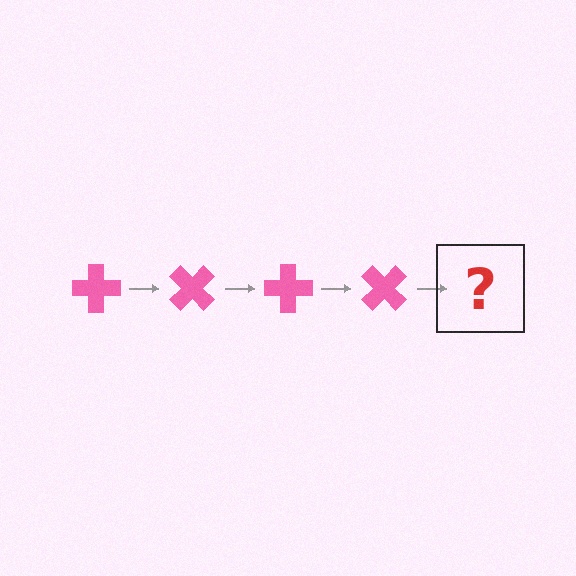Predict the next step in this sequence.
The next step is a pink cross rotated 180 degrees.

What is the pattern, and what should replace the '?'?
The pattern is that the cross rotates 45 degrees each step. The '?' should be a pink cross rotated 180 degrees.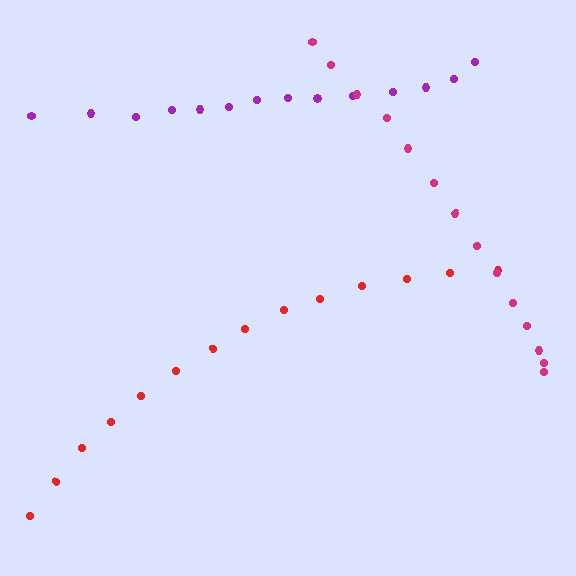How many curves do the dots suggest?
There are 3 distinct paths.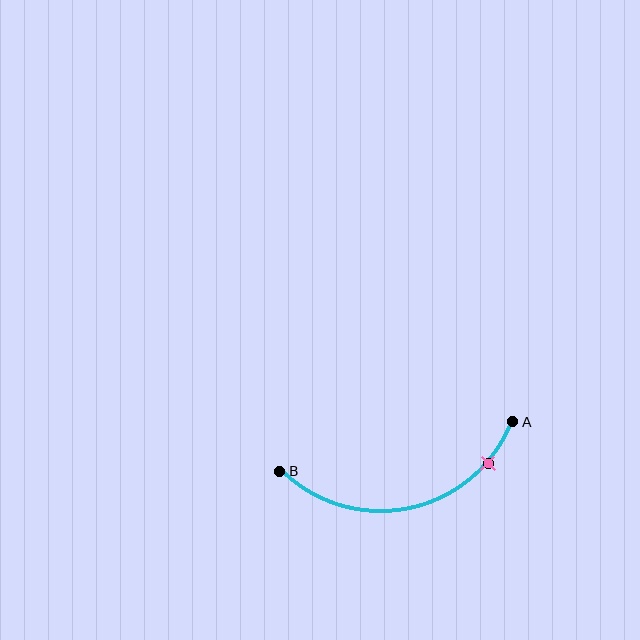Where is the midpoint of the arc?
The arc midpoint is the point on the curve farthest from the straight line joining A and B. It sits below that line.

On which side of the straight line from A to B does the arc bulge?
The arc bulges below the straight line connecting A and B.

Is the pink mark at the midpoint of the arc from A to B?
No. The pink mark lies on the arc but is closer to endpoint A. The arc midpoint would be at the point on the curve equidistant along the arc from both A and B.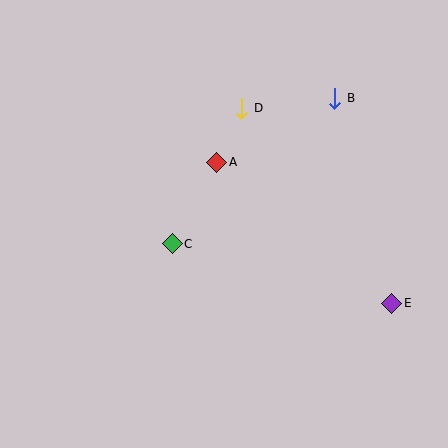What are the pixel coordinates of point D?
Point D is at (242, 108).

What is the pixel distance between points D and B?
The distance between D and B is 94 pixels.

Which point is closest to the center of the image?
Point C at (172, 244) is closest to the center.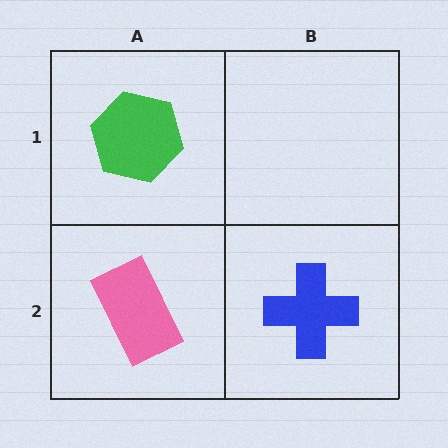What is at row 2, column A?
A pink rectangle.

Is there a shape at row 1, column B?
No, that cell is empty.